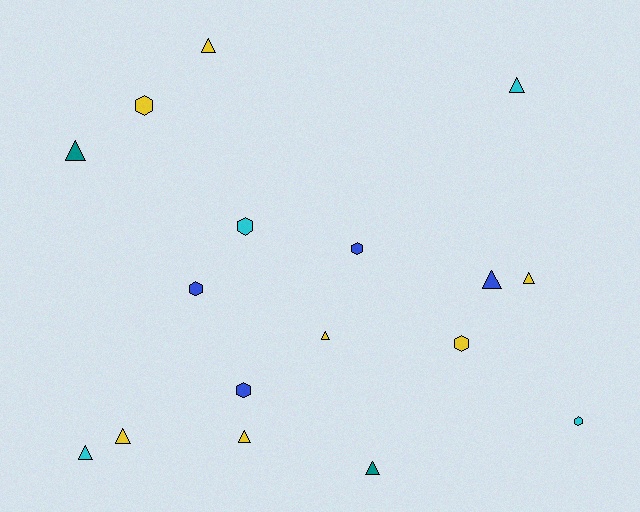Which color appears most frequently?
Yellow, with 7 objects.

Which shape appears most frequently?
Triangle, with 10 objects.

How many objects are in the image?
There are 17 objects.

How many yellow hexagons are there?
There are 2 yellow hexagons.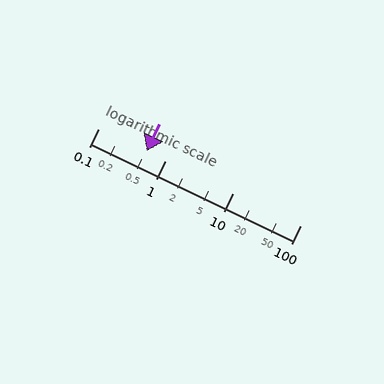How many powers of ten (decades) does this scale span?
The scale spans 3 decades, from 0.1 to 100.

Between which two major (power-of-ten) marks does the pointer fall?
The pointer is between 0.1 and 1.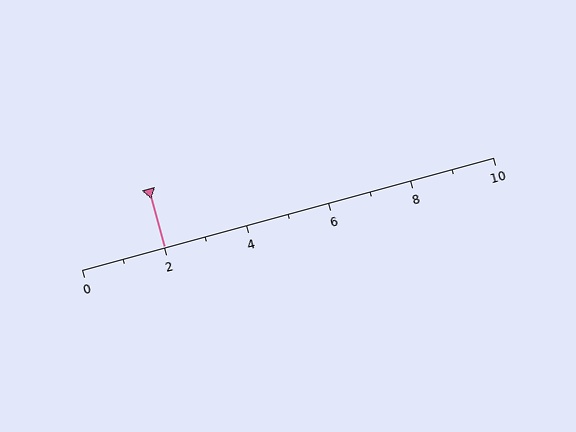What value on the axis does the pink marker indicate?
The marker indicates approximately 2.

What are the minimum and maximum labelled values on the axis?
The axis runs from 0 to 10.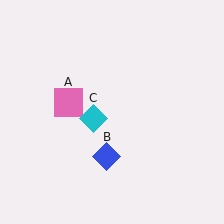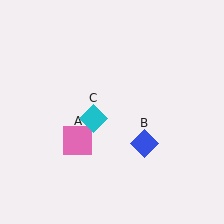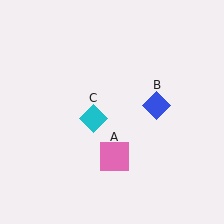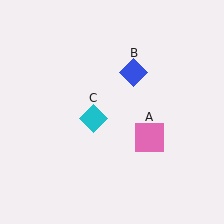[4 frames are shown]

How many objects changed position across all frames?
2 objects changed position: pink square (object A), blue diamond (object B).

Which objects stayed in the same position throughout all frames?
Cyan diamond (object C) remained stationary.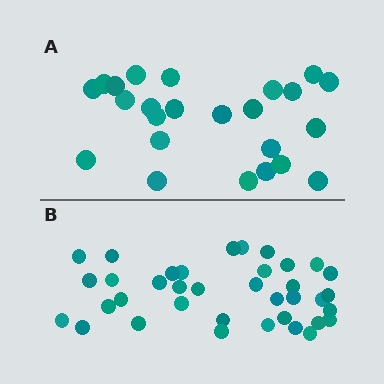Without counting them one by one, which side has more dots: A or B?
Region B (the bottom region) has more dots.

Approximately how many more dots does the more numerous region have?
Region B has approximately 15 more dots than region A.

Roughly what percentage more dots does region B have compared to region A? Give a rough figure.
About 55% more.